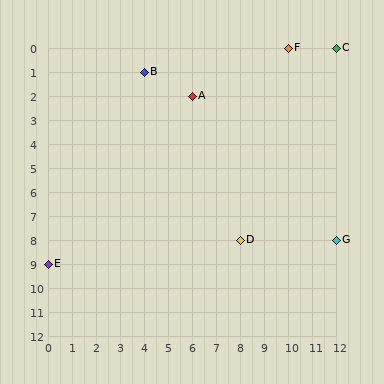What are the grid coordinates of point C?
Point C is at grid coordinates (12, 0).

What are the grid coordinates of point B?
Point B is at grid coordinates (4, 1).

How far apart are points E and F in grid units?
Points E and F are 10 columns and 9 rows apart (about 13.5 grid units diagonally).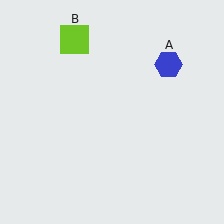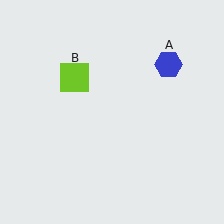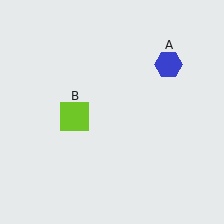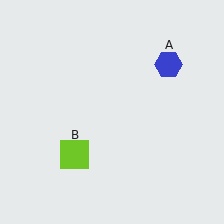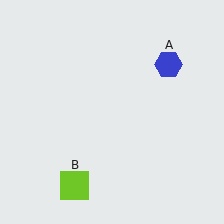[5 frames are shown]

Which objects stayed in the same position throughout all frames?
Blue hexagon (object A) remained stationary.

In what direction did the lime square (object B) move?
The lime square (object B) moved down.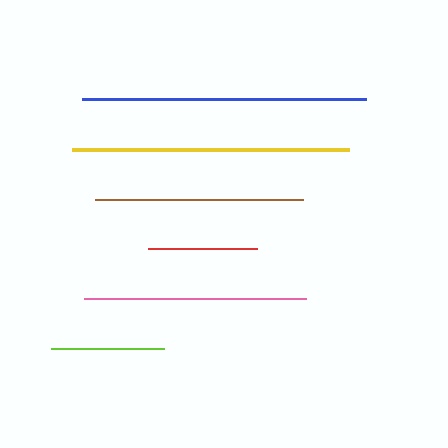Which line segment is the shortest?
The red line is the shortest at approximately 109 pixels.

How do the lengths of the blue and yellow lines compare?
The blue and yellow lines are approximately the same length.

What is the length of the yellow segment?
The yellow segment is approximately 277 pixels long.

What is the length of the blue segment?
The blue segment is approximately 284 pixels long.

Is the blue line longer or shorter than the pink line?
The blue line is longer than the pink line.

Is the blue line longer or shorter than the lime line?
The blue line is longer than the lime line.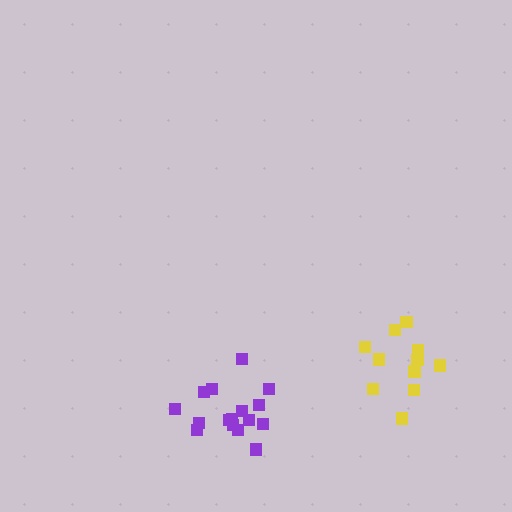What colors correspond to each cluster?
The clusters are colored: yellow, purple.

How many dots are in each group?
Group 1: 11 dots, Group 2: 16 dots (27 total).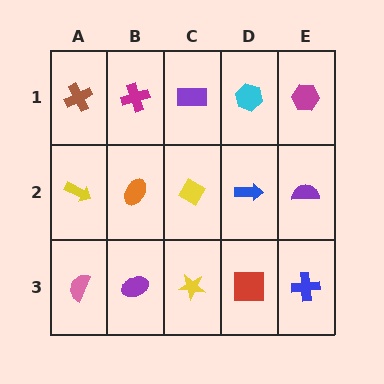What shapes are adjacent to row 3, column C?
A yellow diamond (row 2, column C), a purple ellipse (row 3, column B), a red square (row 3, column D).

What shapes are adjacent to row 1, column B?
An orange ellipse (row 2, column B), a brown cross (row 1, column A), a purple rectangle (row 1, column C).